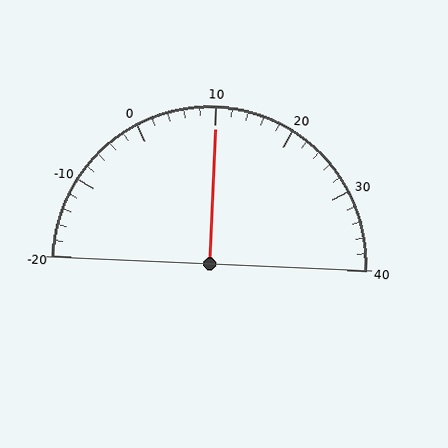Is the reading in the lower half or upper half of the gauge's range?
The reading is in the upper half of the range (-20 to 40).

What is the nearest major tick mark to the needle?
The nearest major tick mark is 10.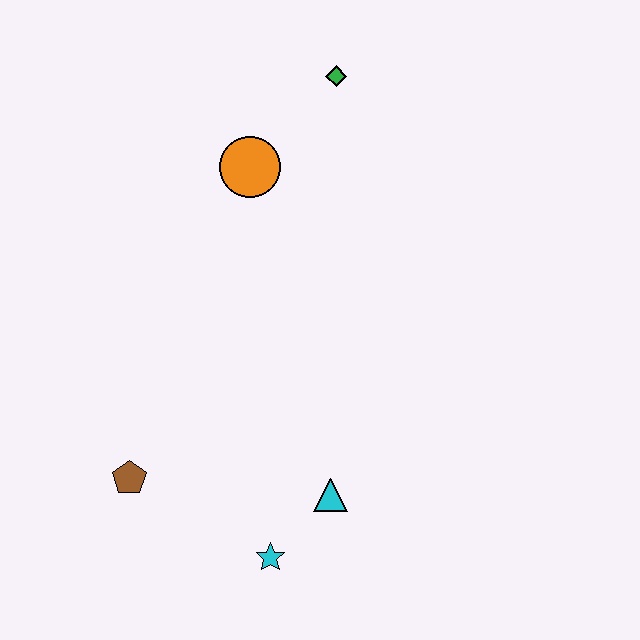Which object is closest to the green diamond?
The orange circle is closest to the green diamond.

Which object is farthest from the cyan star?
The green diamond is farthest from the cyan star.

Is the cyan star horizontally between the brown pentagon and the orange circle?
No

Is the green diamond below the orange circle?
No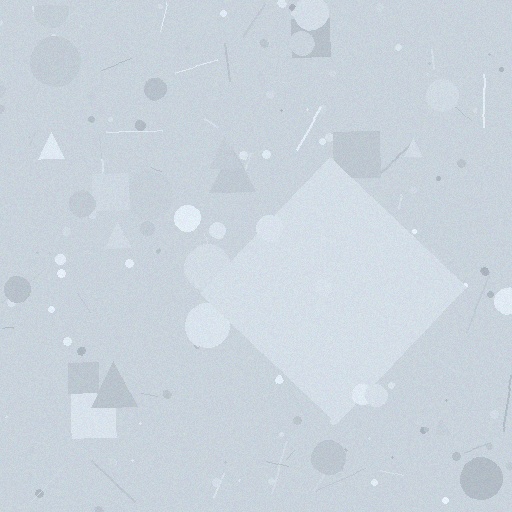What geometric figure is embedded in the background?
A diamond is embedded in the background.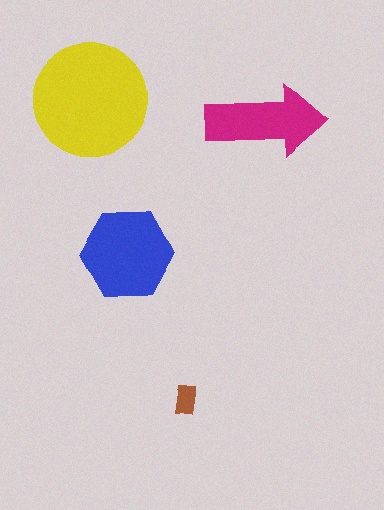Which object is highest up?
The yellow circle is topmost.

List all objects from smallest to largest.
The brown rectangle, the magenta arrow, the blue hexagon, the yellow circle.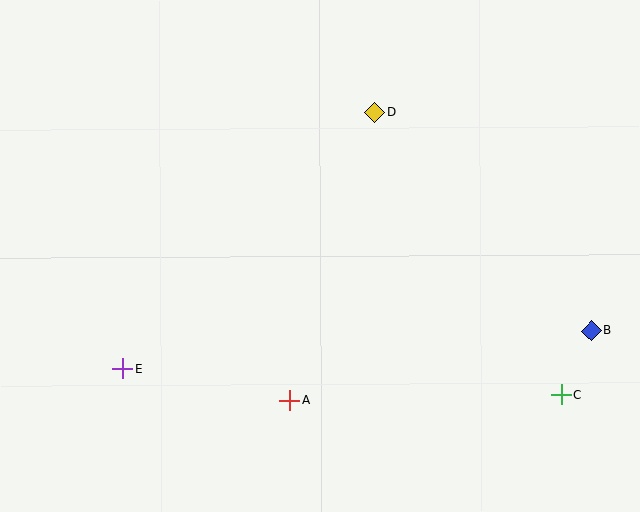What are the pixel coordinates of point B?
Point B is at (592, 331).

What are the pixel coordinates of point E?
Point E is at (122, 369).